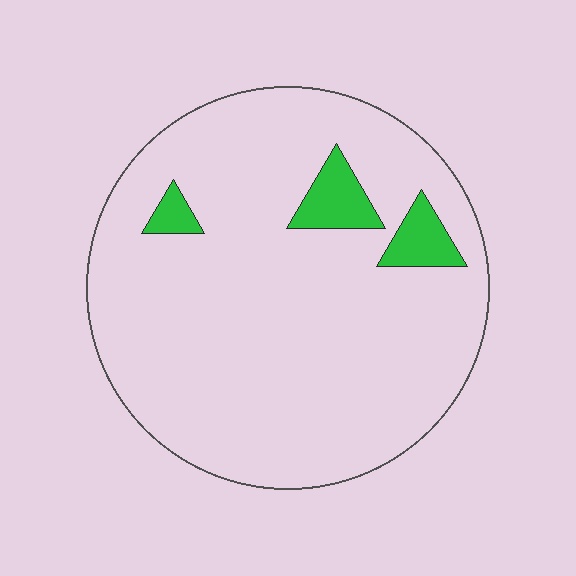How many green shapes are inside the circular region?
3.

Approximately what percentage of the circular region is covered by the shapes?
Approximately 10%.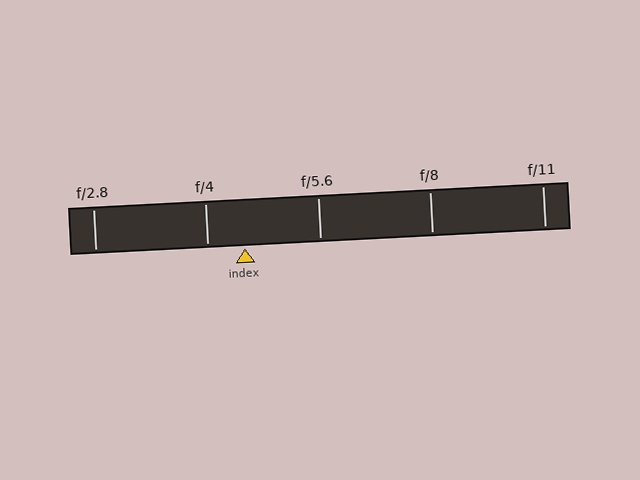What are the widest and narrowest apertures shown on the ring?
The widest aperture shown is f/2.8 and the narrowest is f/11.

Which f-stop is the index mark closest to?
The index mark is closest to f/4.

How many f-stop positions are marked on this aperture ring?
There are 5 f-stop positions marked.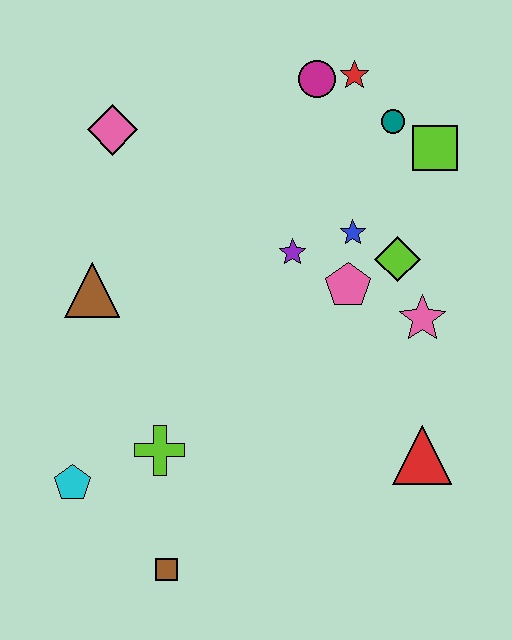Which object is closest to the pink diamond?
The brown triangle is closest to the pink diamond.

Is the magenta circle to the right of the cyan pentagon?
Yes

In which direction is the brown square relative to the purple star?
The brown square is below the purple star.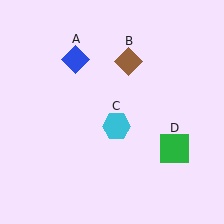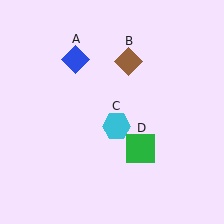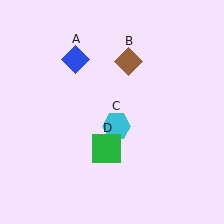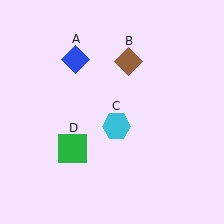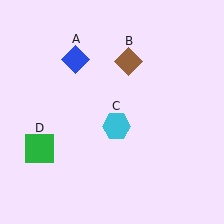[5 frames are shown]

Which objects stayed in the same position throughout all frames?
Blue diamond (object A) and brown diamond (object B) and cyan hexagon (object C) remained stationary.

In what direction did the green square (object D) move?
The green square (object D) moved left.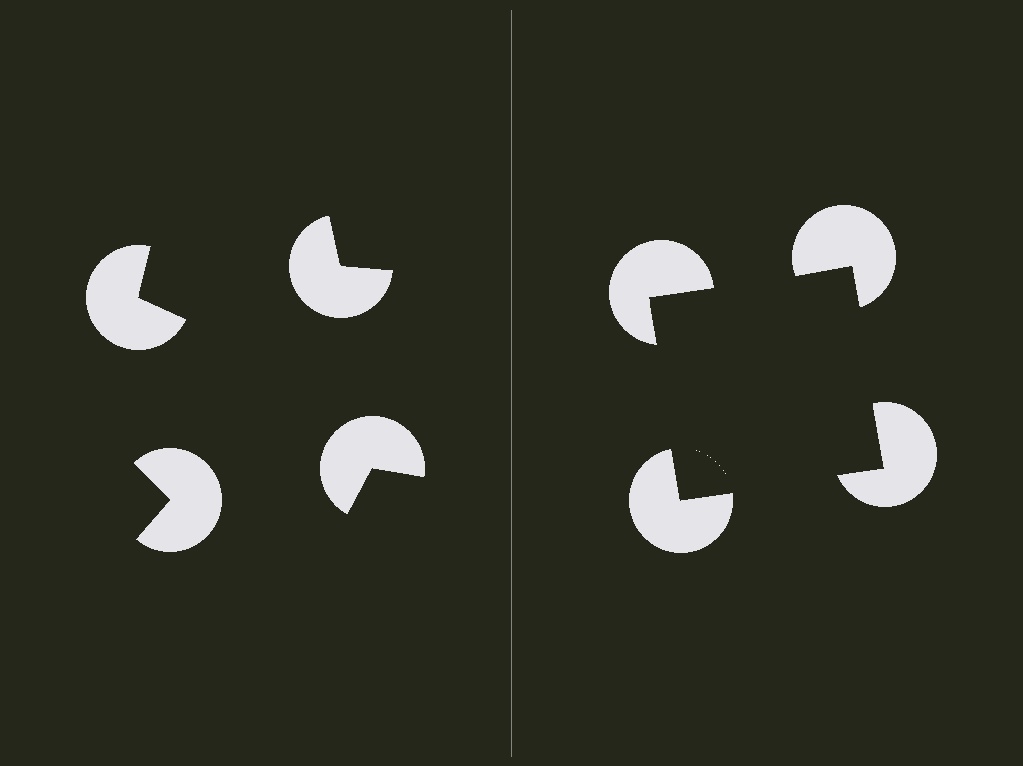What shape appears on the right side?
An illusory square.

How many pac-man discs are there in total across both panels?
8 — 4 on each side.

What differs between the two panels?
The pac-man discs are positioned identically on both sides; only the wedge orientations differ. On the right they align to a square; on the left they are misaligned.